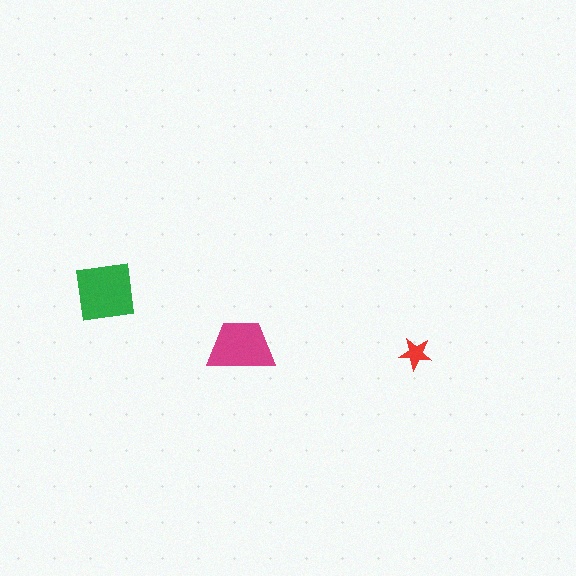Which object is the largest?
The green square.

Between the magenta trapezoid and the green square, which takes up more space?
The green square.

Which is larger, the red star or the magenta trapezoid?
The magenta trapezoid.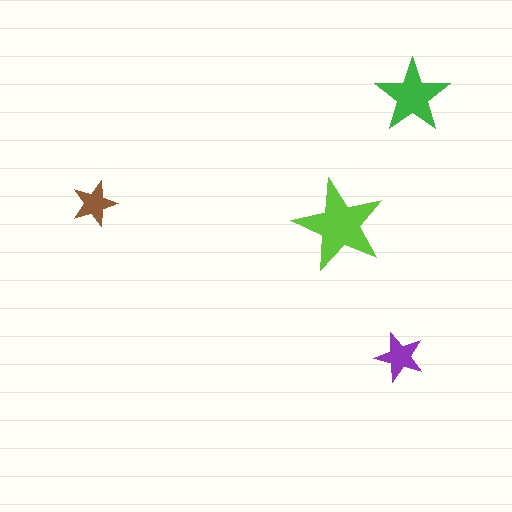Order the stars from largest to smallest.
the lime one, the green one, the purple one, the brown one.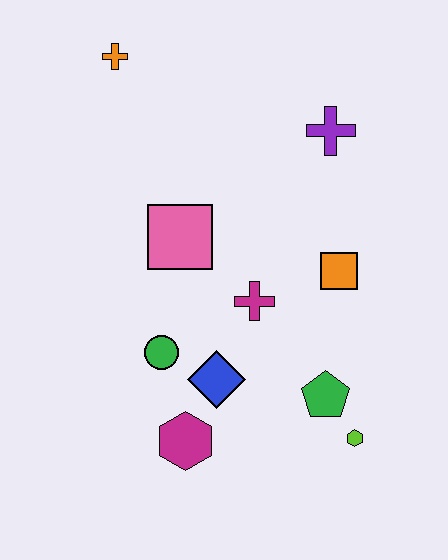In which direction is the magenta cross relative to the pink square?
The magenta cross is to the right of the pink square.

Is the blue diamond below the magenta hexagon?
No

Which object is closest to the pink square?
The magenta cross is closest to the pink square.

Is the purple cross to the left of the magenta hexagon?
No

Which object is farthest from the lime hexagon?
The orange cross is farthest from the lime hexagon.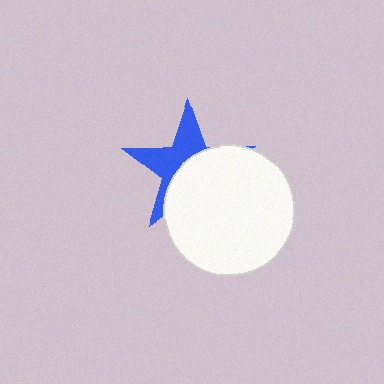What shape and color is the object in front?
The object in front is a white circle.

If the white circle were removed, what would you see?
You would see the complete blue star.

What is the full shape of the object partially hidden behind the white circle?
The partially hidden object is a blue star.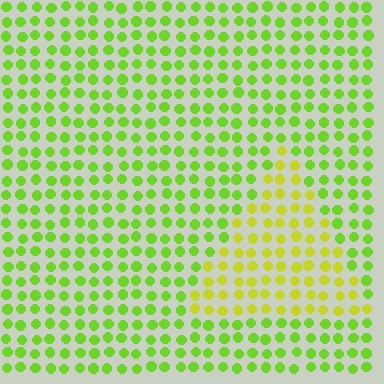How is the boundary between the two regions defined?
The boundary is defined purely by a slight shift in hue (about 31 degrees). Spacing, size, and orientation are identical on both sides.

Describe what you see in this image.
The image is filled with small lime elements in a uniform arrangement. A triangle-shaped region is visible where the elements are tinted to a slightly different hue, forming a subtle color boundary.